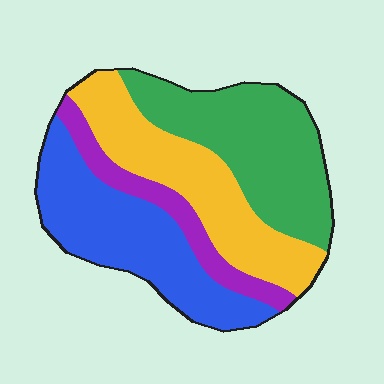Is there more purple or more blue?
Blue.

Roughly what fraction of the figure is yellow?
Yellow covers about 30% of the figure.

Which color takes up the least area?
Purple, at roughly 10%.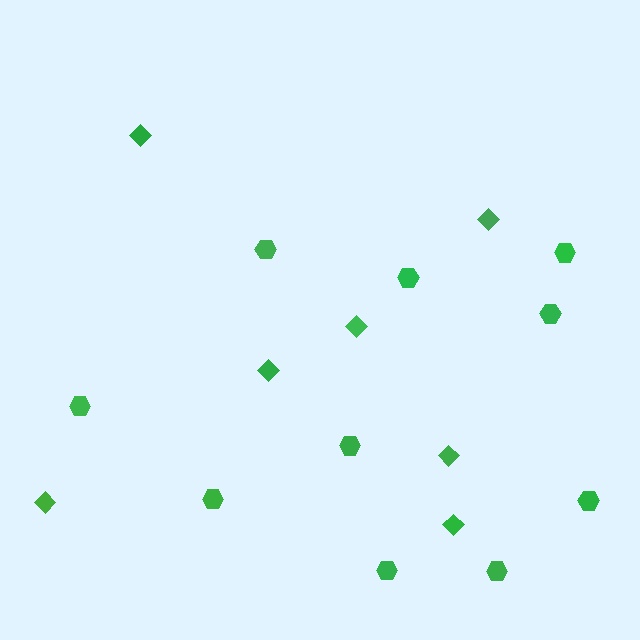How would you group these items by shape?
There are 2 groups: one group of hexagons (10) and one group of diamonds (7).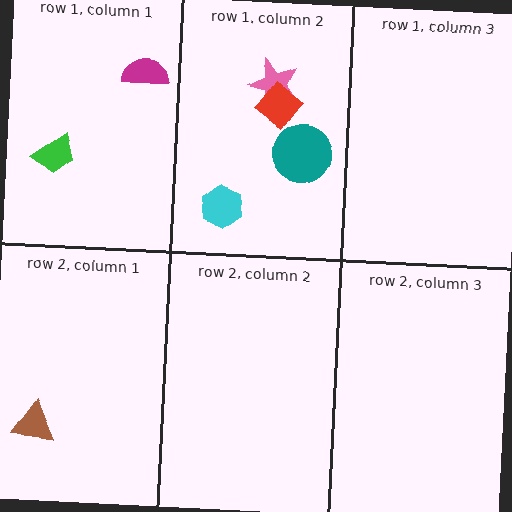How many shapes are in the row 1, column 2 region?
4.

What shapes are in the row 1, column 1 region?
The magenta semicircle, the green trapezoid.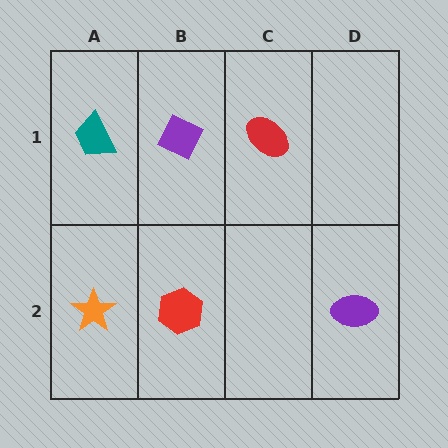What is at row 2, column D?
A purple ellipse.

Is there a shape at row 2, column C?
No, that cell is empty.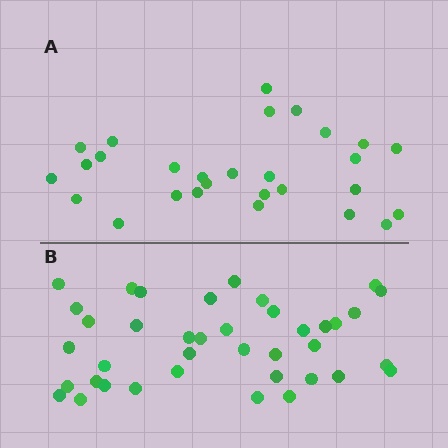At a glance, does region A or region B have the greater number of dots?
Region B (the bottom region) has more dots.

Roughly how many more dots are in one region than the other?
Region B has roughly 12 or so more dots than region A.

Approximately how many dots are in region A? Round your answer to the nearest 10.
About 30 dots. (The exact count is 28, which rounds to 30.)